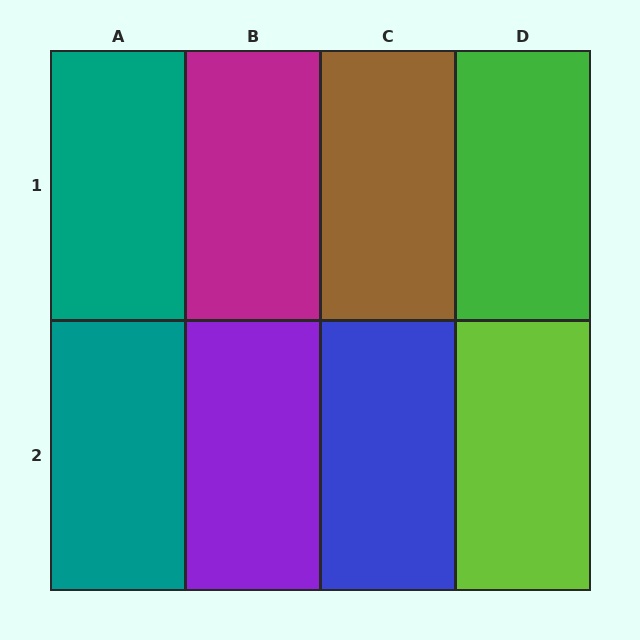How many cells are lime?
1 cell is lime.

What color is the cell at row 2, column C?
Blue.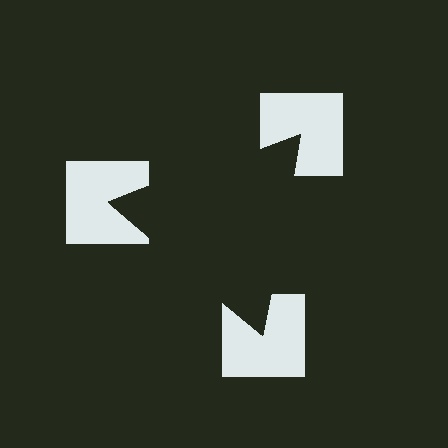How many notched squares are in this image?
There are 3 — one at each vertex of the illusory triangle.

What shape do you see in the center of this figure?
An illusory triangle — its edges are inferred from the aligned wedge cuts in the notched squares, not physically drawn.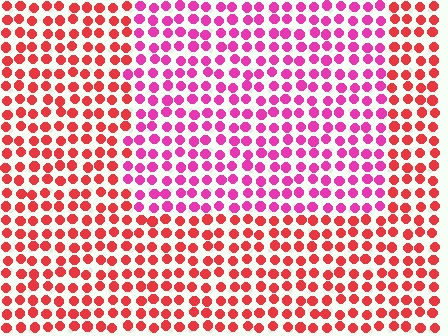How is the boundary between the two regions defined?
The boundary is defined purely by a slight shift in hue (about 39 degrees). Spacing, size, and orientation are identical on both sides.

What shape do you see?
I see a rectangle.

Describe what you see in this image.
The image is filled with small red elements in a uniform arrangement. A rectangle-shaped region is visible where the elements are tinted to a slightly different hue, forming a subtle color boundary.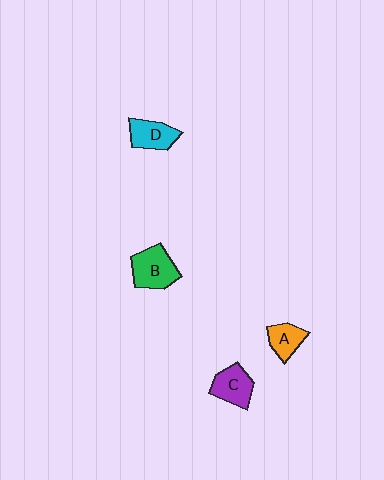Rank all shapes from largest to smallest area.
From largest to smallest: B (green), C (purple), D (cyan), A (orange).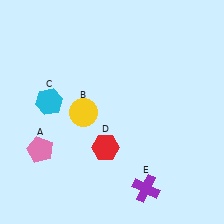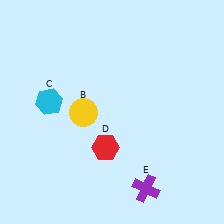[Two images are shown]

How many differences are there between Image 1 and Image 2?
There is 1 difference between the two images.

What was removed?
The pink pentagon (A) was removed in Image 2.